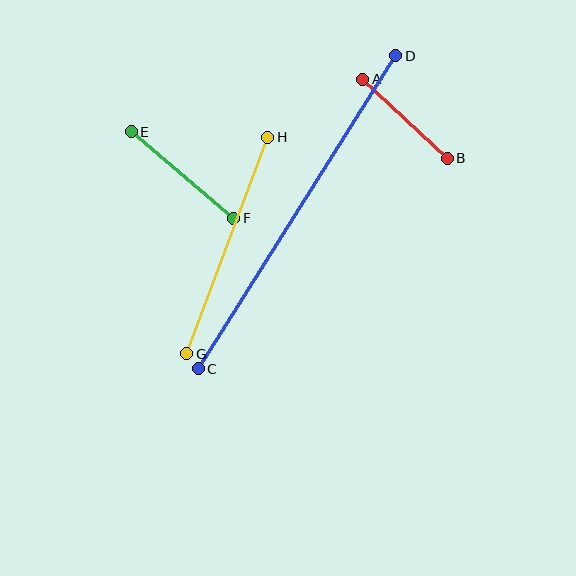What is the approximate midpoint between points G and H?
The midpoint is at approximately (227, 245) pixels.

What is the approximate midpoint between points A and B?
The midpoint is at approximately (405, 119) pixels.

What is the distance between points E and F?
The distance is approximately 134 pixels.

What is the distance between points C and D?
The distance is approximately 370 pixels.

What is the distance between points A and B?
The distance is approximately 116 pixels.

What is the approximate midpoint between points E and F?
The midpoint is at approximately (182, 175) pixels.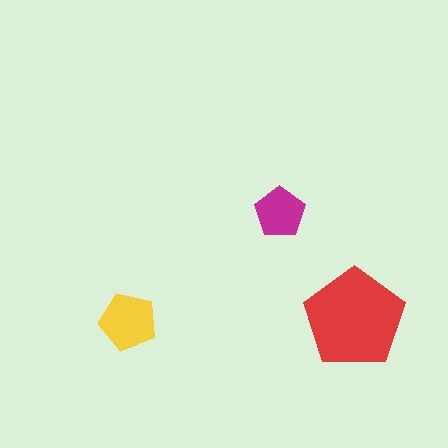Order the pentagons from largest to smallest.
the red one, the yellow one, the magenta one.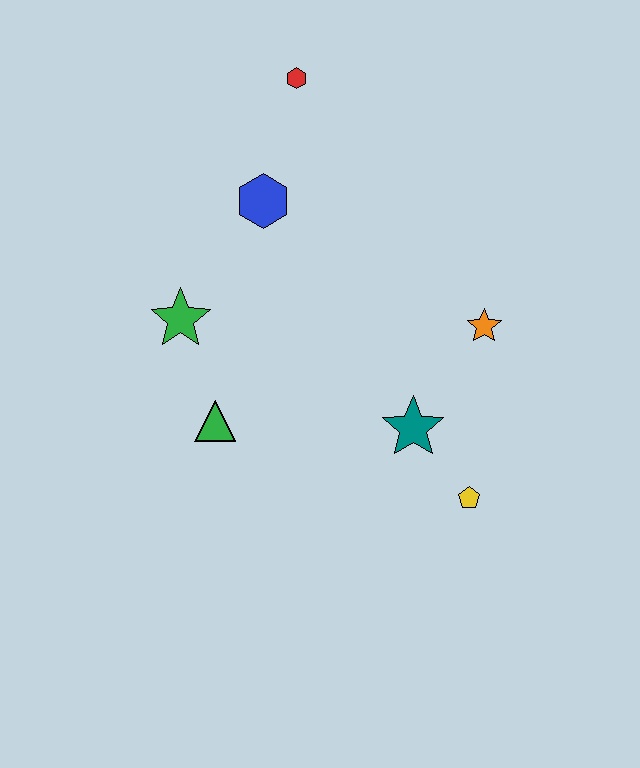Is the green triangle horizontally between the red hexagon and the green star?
Yes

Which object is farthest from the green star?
The yellow pentagon is farthest from the green star.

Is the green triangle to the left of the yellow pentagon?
Yes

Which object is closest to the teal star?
The yellow pentagon is closest to the teal star.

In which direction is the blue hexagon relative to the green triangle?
The blue hexagon is above the green triangle.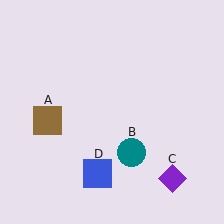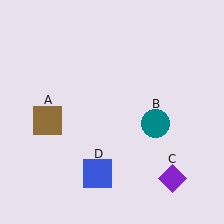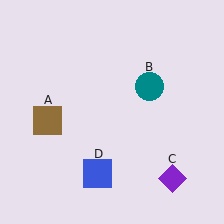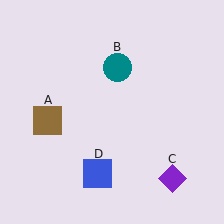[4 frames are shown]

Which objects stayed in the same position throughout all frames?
Brown square (object A) and purple diamond (object C) and blue square (object D) remained stationary.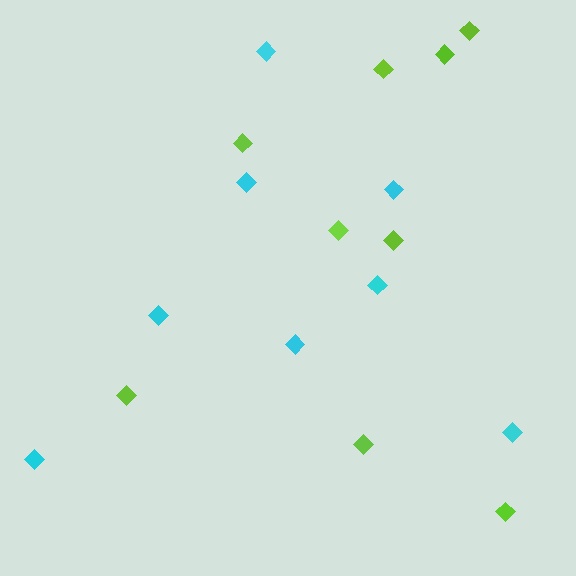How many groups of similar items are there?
There are 2 groups: one group of lime diamonds (9) and one group of cyan diamonds (8).